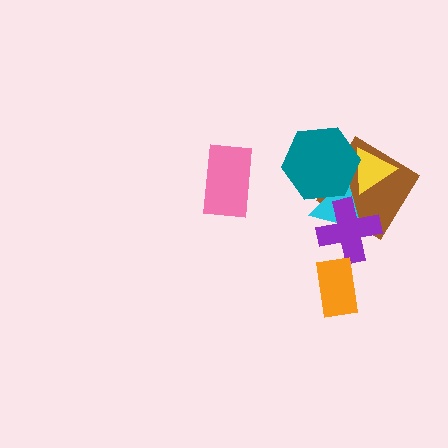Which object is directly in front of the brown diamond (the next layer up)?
The yellow triangle is directly in front of the brown diamond.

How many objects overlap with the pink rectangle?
0 objects overlap with the pink rectangle.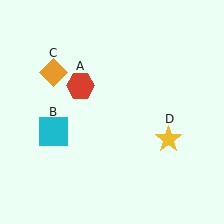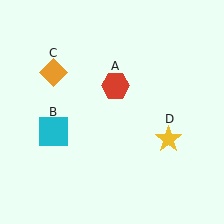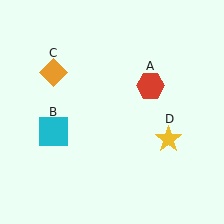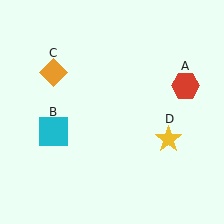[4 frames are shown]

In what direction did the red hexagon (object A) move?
The red hexagon (object A) moved right.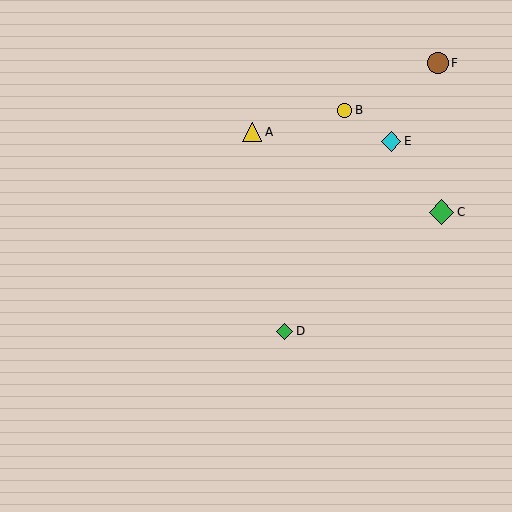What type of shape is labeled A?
Shape A is a yellow triangle.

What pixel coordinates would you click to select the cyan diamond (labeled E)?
Click at (391, 141) to select the cyan diamond E.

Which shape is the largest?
The green diamond (labeled C) is the largest.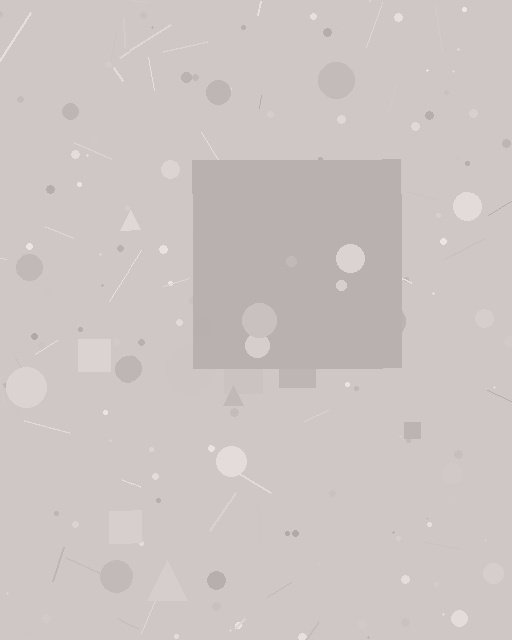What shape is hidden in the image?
A square is hidden in the image.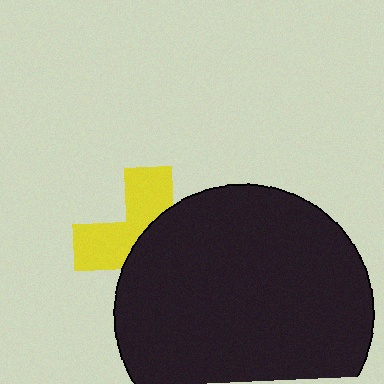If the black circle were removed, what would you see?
You would see the complete yellow cross.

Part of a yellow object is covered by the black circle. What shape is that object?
It is a cross.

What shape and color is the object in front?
The object in front is a black circle.